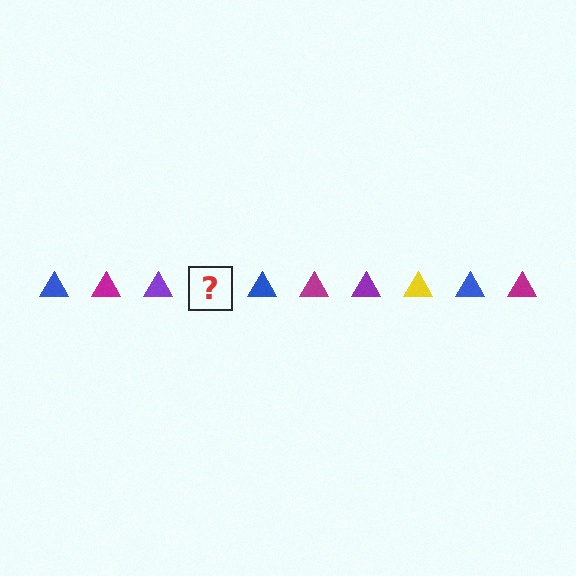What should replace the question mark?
The question mark should be replaced with a yellow triangle.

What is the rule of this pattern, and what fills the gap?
The rule is that the pattern cycles through blue, magenta, purple, yellow triangles. The gap should be filled with a yellow triangle.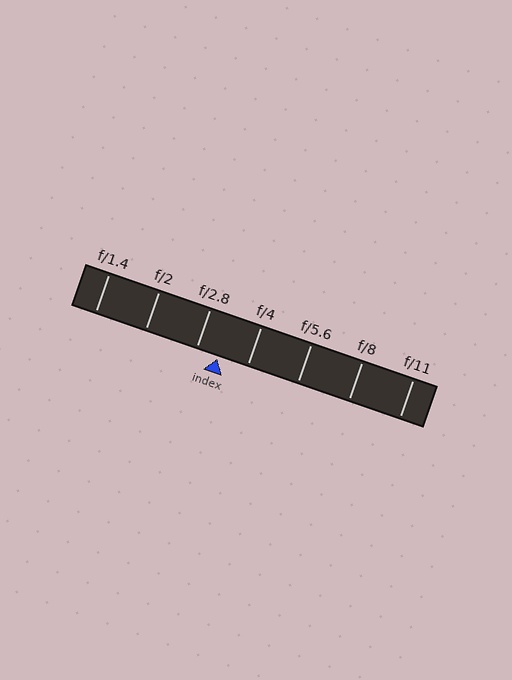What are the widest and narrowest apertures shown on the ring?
The widest aperture shown is f/1.4 and the narrowest is f/11.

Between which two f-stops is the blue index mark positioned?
The index mark is between f/2.8 and f/4.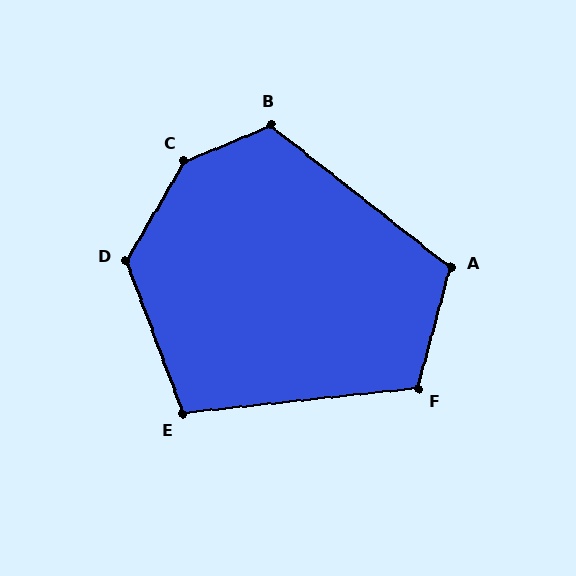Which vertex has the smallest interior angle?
E, at approximately 104 degrees.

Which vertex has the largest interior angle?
C, at approximately 143 degrees.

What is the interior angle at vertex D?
Approximately 130 degrees (obtuse).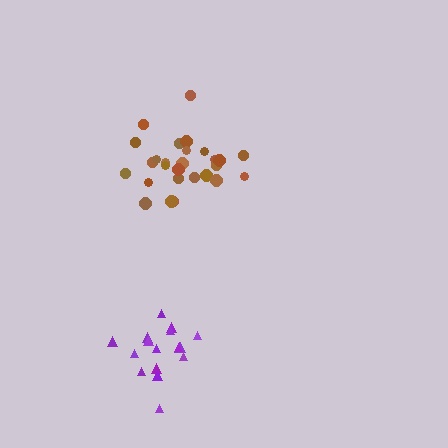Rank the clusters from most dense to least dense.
purple, brown.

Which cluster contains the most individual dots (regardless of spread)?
Brown (27).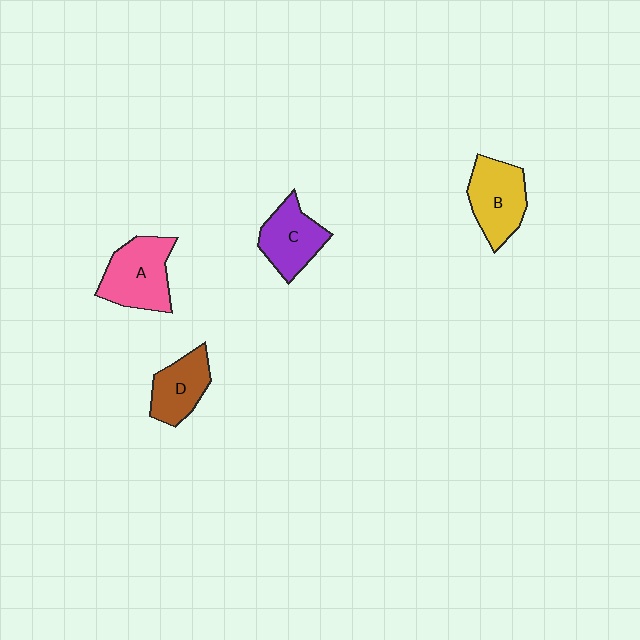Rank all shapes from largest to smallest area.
From largest to smallest: A (pink), B (yellow), C (purple), D (brown).